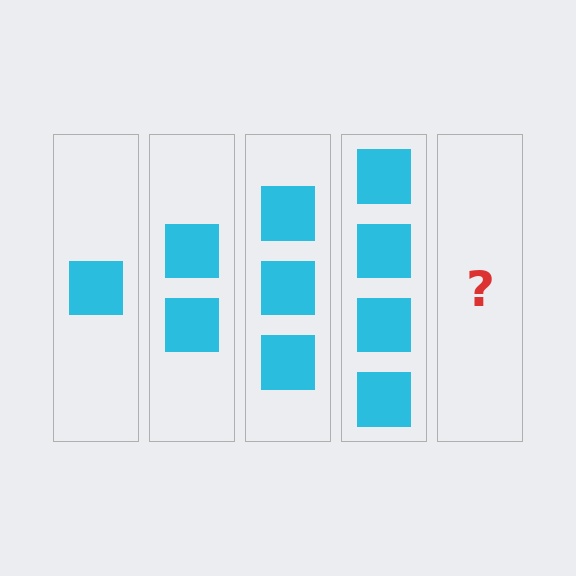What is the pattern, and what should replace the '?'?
The pattern is that each step adds one more square. The '?' should be 5 squares.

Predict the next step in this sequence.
The next step is 5 squares.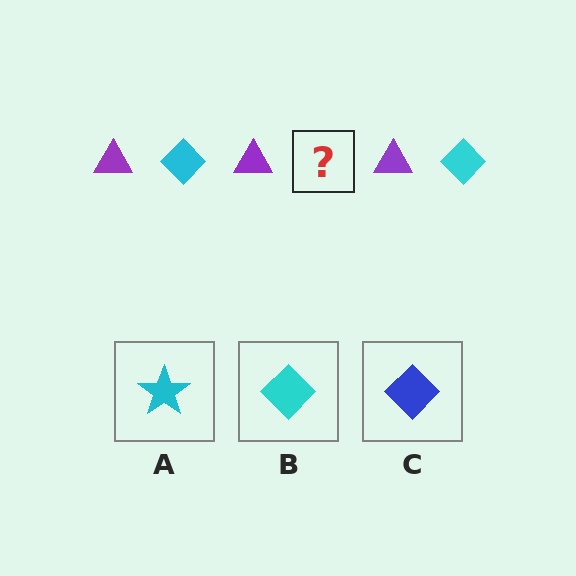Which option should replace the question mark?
Option B.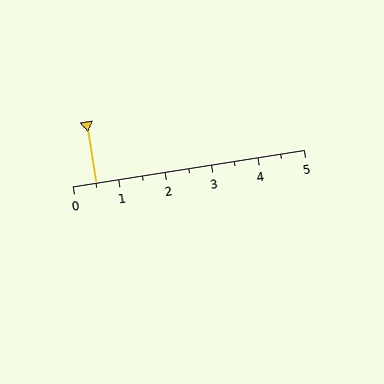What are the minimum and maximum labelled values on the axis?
The axis runs from 0 to 5.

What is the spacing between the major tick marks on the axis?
The major ticks are spaced 1 apart.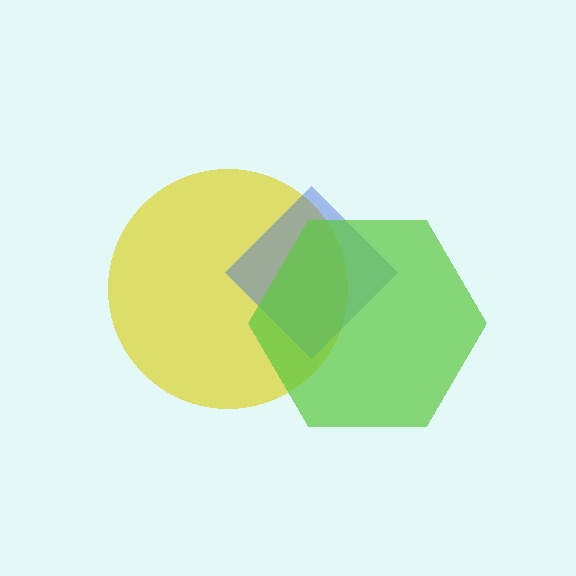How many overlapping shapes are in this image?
There are 3 overlapping shapes in the image.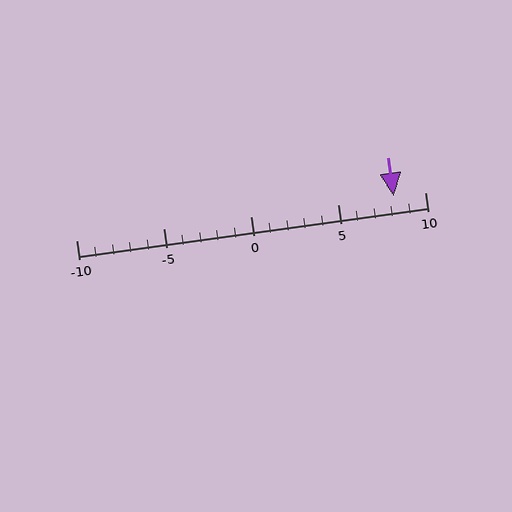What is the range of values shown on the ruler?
The ruler shows values from -10 to 10.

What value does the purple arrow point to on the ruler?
The purple arrow points to approximately 8.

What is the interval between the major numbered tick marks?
The major tick marks are spaced 5 units apart.